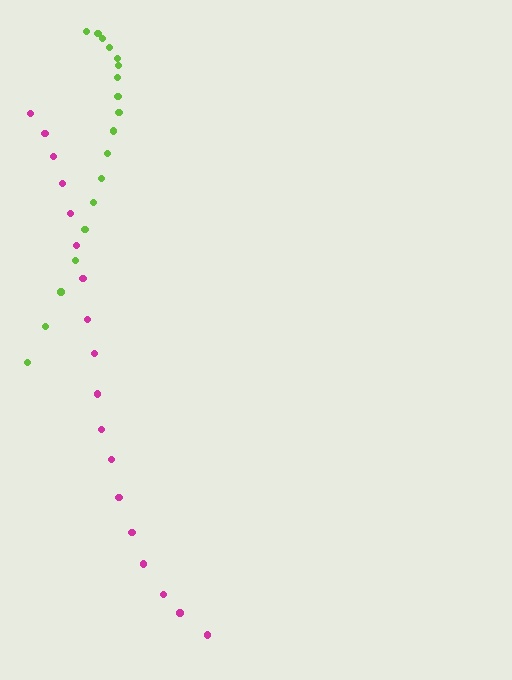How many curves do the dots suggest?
There are 2 distinct paths.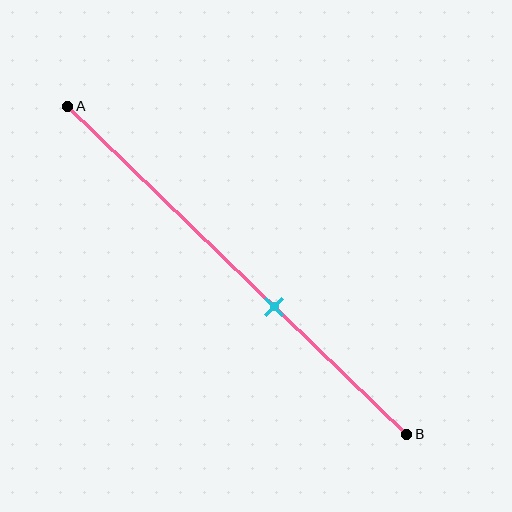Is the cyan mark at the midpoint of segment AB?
No, the mark is at about 60% from A, not at the 50% midpoint.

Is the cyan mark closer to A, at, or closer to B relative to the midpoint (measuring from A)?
The cyan mark is closer to point B than the midpoint of segment AB.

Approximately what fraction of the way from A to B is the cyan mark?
The cyan mark is approximately 60% of the way from A to B.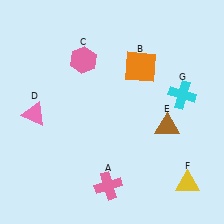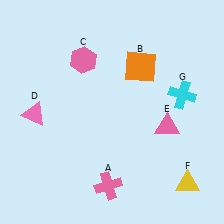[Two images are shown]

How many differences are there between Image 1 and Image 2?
There is 1 difference between the two images.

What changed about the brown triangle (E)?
In Image 1, E is brown. In Image 2, it changed to pink.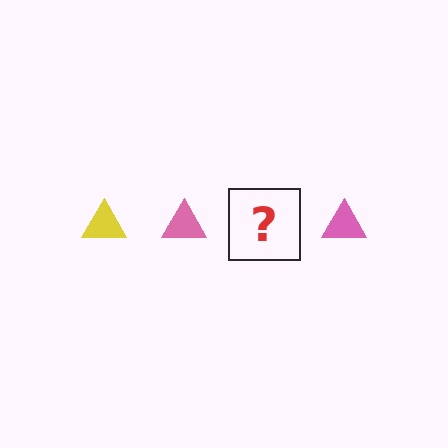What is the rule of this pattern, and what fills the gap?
The rule is that the pattern cycles through yellow, pink triangles. The gap should be filled with a yellow triangle.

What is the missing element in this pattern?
The missing element is a yellow triangle.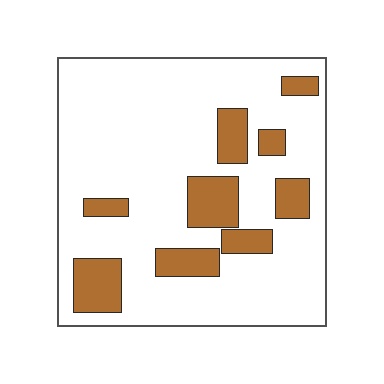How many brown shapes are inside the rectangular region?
9.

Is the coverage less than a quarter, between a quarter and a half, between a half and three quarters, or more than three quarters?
Less than a quarter.